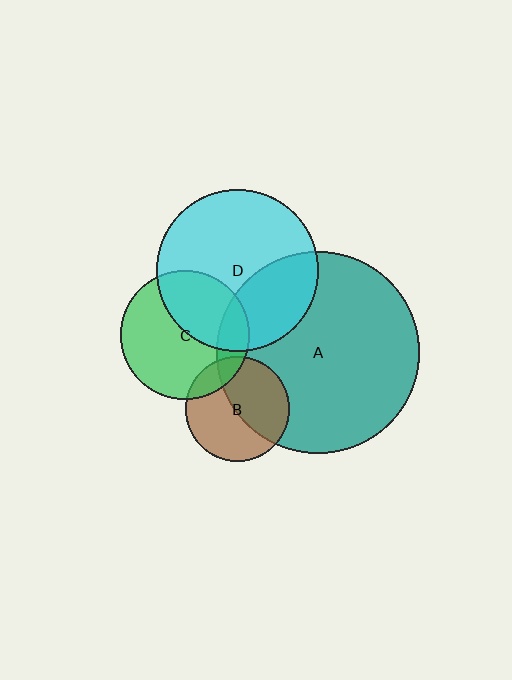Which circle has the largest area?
Circle A (teal).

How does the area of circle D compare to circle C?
Approximately 1.6 times.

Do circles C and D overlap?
Yes.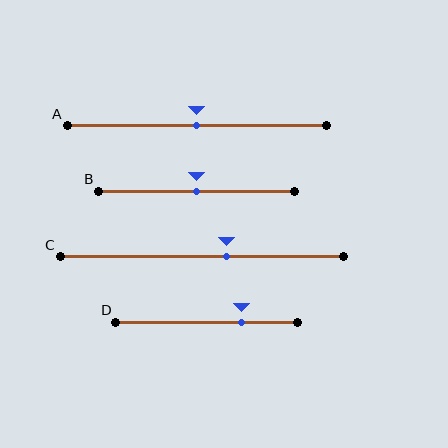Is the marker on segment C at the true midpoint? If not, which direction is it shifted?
No, the marker on segment C is shifted to the right by about 9% of the segment length.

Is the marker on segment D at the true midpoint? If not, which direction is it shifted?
No, the marker on segment D is shifted to the right by about 19% of the segment length.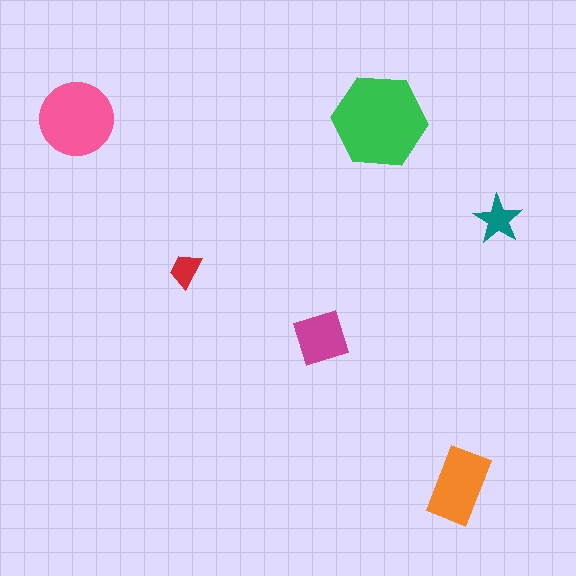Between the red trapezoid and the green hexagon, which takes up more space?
The green hexagon.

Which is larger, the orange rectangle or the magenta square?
The orange rectangle.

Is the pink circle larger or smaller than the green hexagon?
Smaller.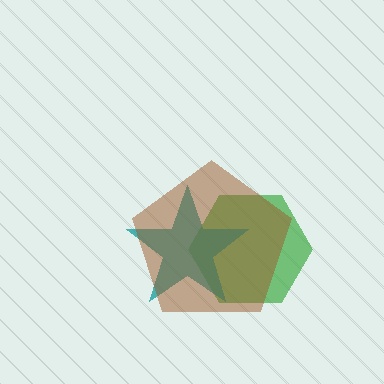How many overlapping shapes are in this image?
There are 3 overlapping shapes in the image.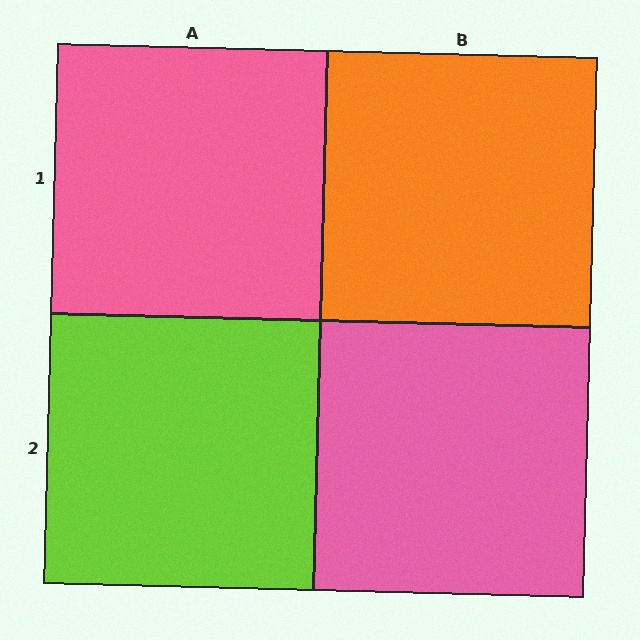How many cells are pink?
2 cells are pink.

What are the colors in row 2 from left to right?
Lime, pink.